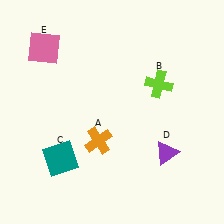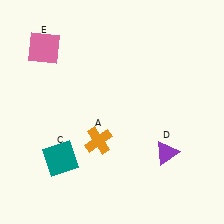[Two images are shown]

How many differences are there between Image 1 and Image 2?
There is 1 difference between the two images.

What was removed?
The lime cross (B) was removed in Image 2.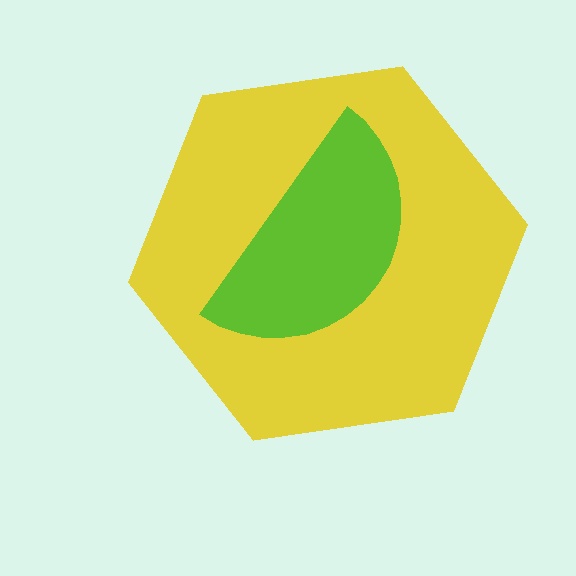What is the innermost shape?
The lime semicircle.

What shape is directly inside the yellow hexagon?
The lime semicircle.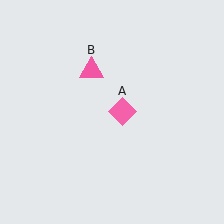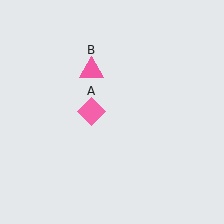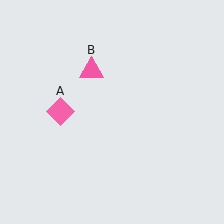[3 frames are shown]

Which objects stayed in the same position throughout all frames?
Pink triangle (object B) remained stationary.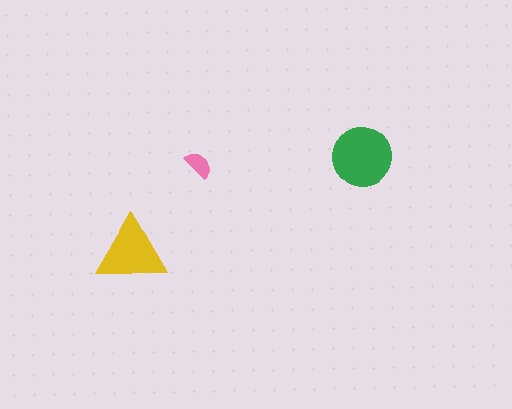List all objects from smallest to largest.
The pink semicircle, the yellow triangle, the green circle.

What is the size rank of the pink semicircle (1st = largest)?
3rd.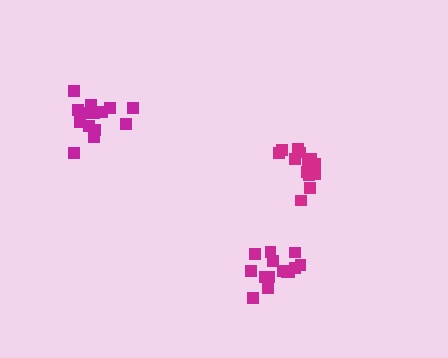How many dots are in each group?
Group 1: 15 dots, Group 2: 14 dots, Group 3: 15 dots (44 total).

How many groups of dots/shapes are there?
There are 3 groups.